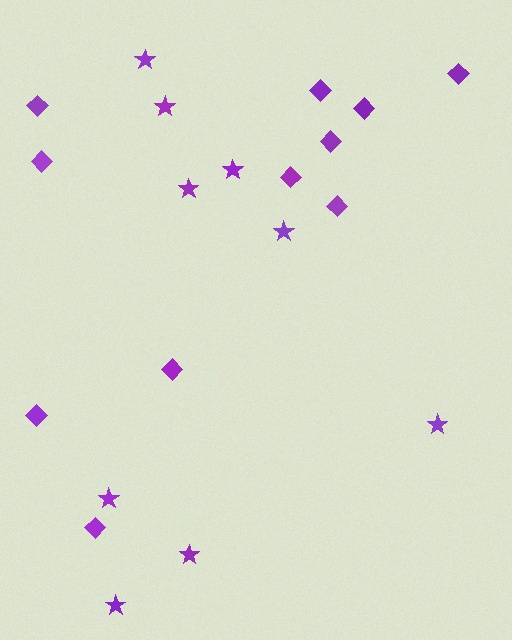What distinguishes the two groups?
There are 2 groups: one group of stars (9) and one group of diamonds (11).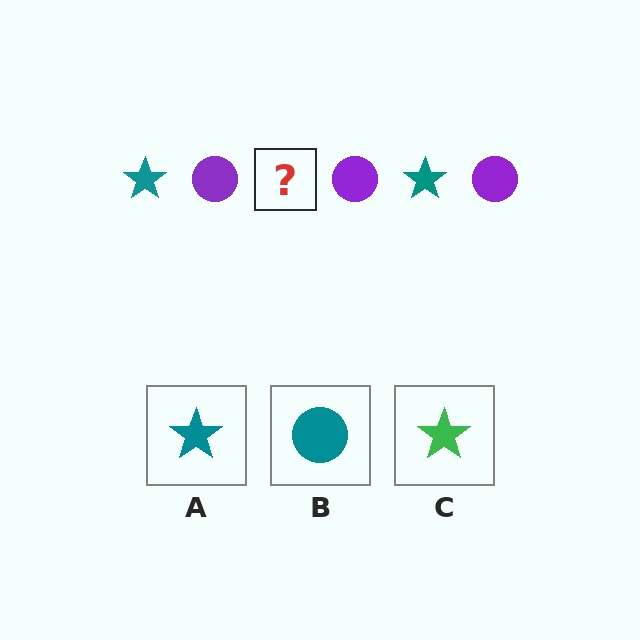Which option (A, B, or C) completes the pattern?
A.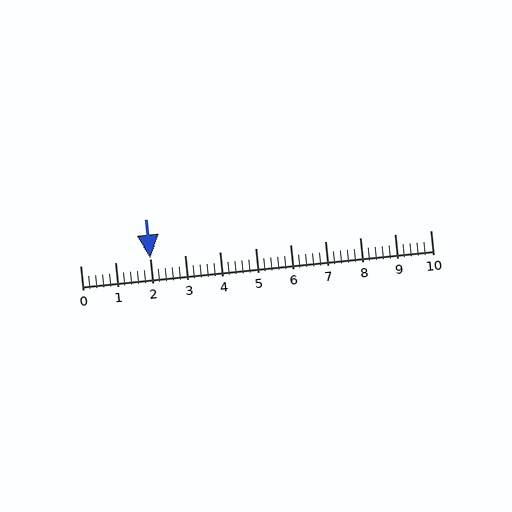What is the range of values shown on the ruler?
The ruler shows values from 0 to 10.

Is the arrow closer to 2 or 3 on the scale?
The arrow is closer to 2.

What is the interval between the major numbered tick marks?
The major tick marks are spaced 1 units apart.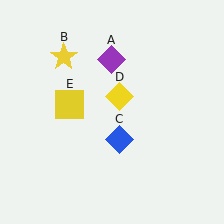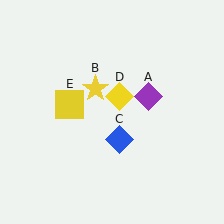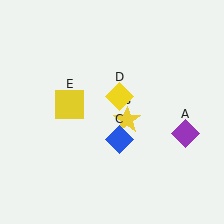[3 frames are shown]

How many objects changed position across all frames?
2 objects changed position: purple diamond (object A), yellow star (object B).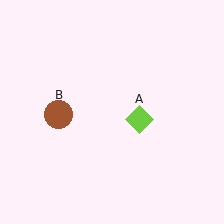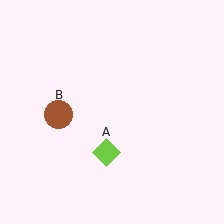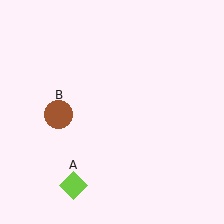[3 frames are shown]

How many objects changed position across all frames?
1 object changed position: lime diamond (object A).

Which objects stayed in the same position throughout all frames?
Brown circle (object B) remained stationary.